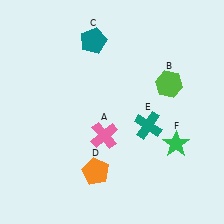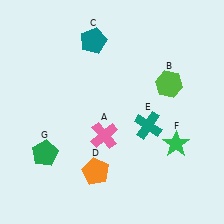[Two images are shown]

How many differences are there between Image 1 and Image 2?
There is 1 difference between the two images.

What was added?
A green pentagon (G) was added in Image 2.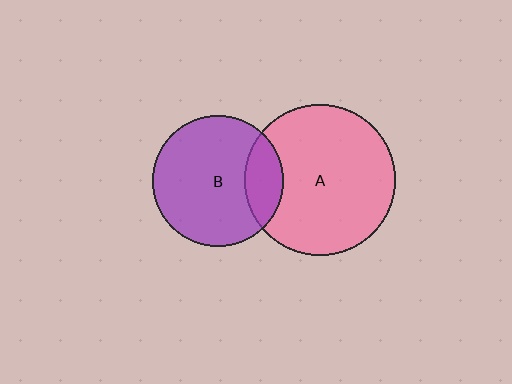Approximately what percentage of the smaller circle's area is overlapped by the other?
Approximately 20%.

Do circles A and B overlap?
Yes.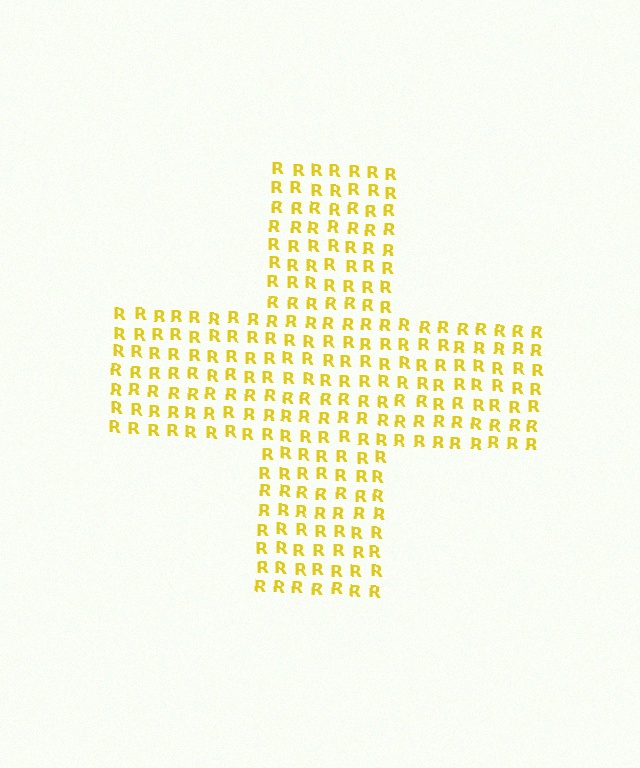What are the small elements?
The small elements are letter R's.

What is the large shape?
The large shape is a cross.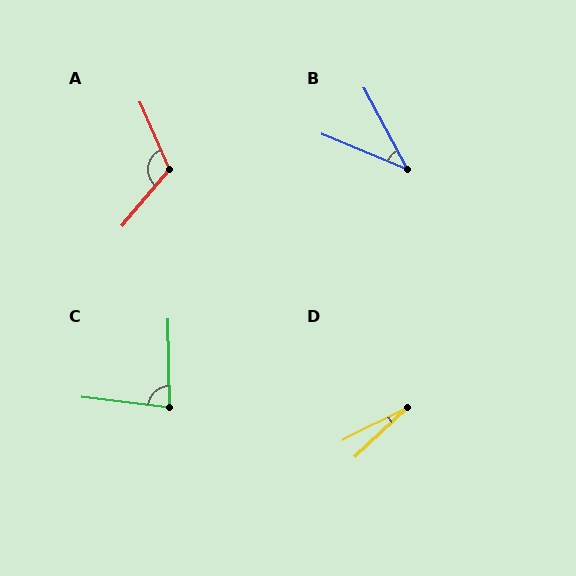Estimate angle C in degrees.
Approximately 82 degrees.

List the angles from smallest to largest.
D (17°), B (40°), C (82°), A (116°).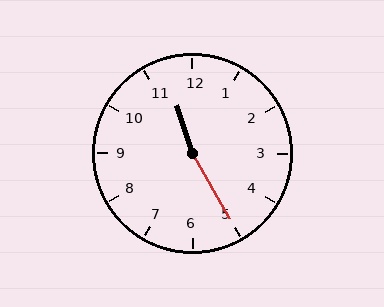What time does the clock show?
11:25.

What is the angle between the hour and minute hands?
Approximately 168 degrees.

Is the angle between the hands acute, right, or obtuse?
It is obtuse.